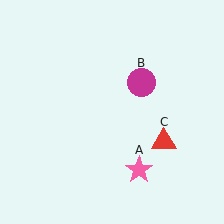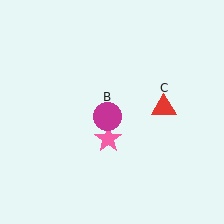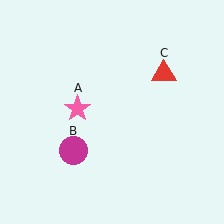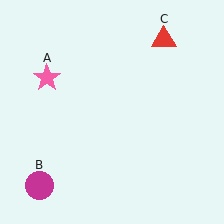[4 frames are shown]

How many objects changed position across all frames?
3 objects changed position: pink star (object A), magenta circle (object B), red triangle (object C).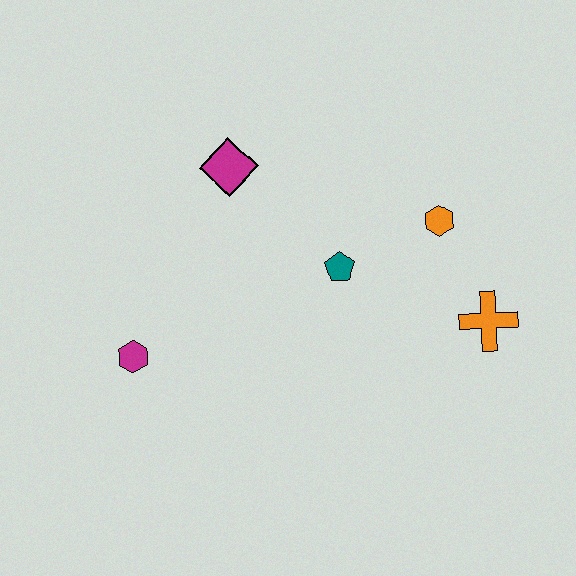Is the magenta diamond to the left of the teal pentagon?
Yes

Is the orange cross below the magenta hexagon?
No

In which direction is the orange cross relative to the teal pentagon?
The orange cross is to the right of the teal pentagon.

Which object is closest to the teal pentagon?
The orange hexagon is closest to the teal pentagon.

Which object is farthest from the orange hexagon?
The magenta hexagon is farthest from the orange hexagon.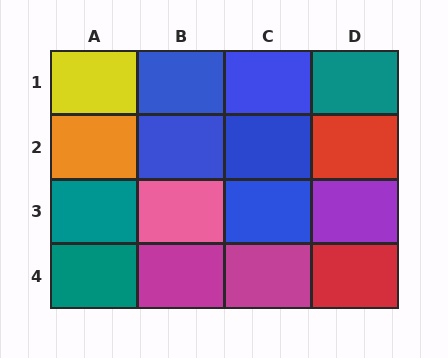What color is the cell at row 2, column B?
Blue.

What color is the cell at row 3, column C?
Blue.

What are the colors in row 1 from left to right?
Yellow, blue, blue, teal.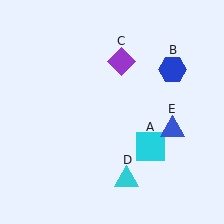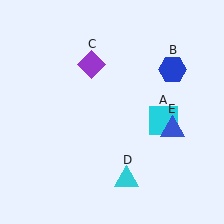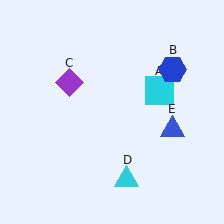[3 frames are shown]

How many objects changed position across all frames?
2 objects changed position: cyan square (object A), purple diamond (object C).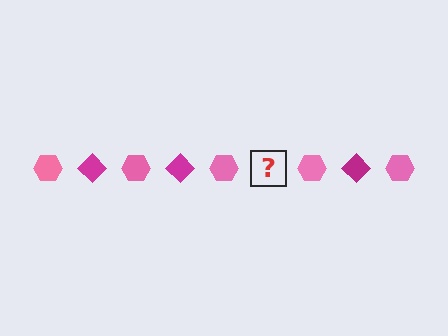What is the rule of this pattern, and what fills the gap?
The rule is that the pattern alternates between pink hexagon and magenta diamond. The gap should be filled with a magenta diamond.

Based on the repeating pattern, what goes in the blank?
The blank should be a magenta diamond.